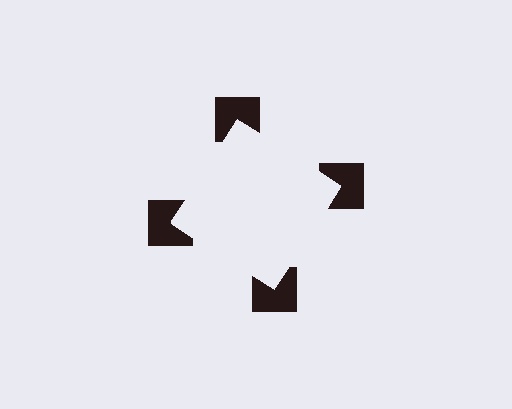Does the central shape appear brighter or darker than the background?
It typically appears slightly brighter than the background, even though no actual brightness change is drawn.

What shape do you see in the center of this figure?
An illusory square — its edges are inferred from the aligned wedge cuts in the notched squares, not physically drawn.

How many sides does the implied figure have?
4 sides.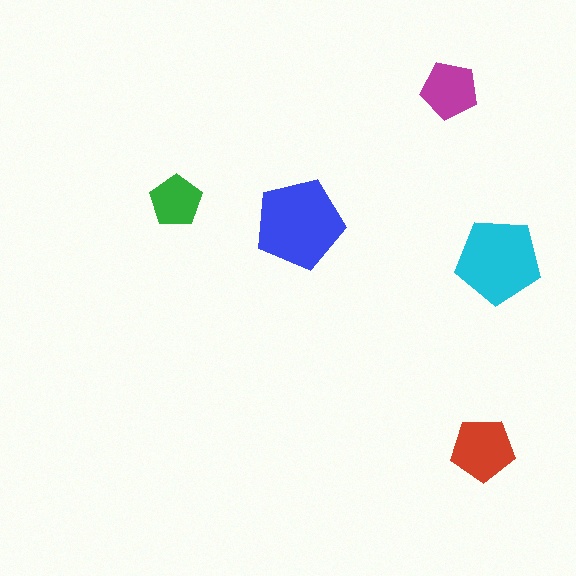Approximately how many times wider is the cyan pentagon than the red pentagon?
About 1.5 times wider.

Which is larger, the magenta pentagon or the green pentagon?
The magenta one.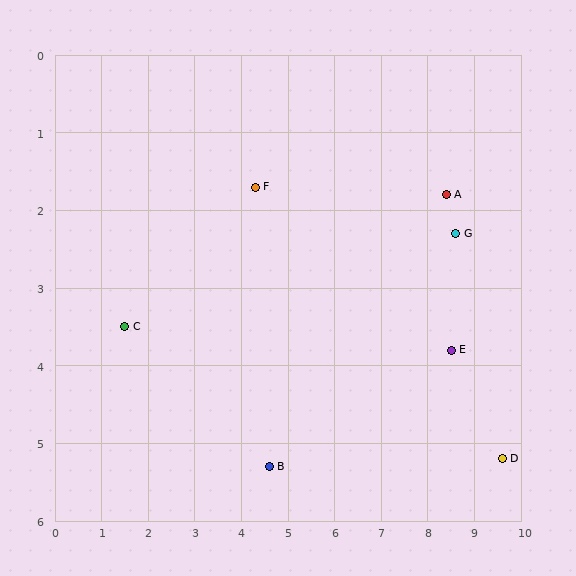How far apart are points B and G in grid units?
Points B and G are about 5.0 grid units apart.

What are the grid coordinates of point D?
Point D is at approximately (9.6, 5.2).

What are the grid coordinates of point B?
Point B is at approximately (4.6, 5.3).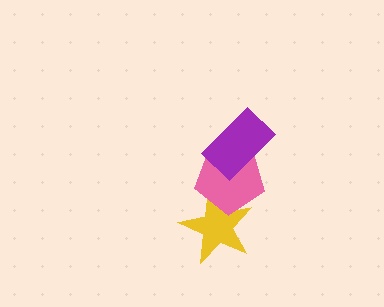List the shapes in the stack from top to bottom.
From top to bottom: the purple rectangle, the pink pentagon, the yellow star.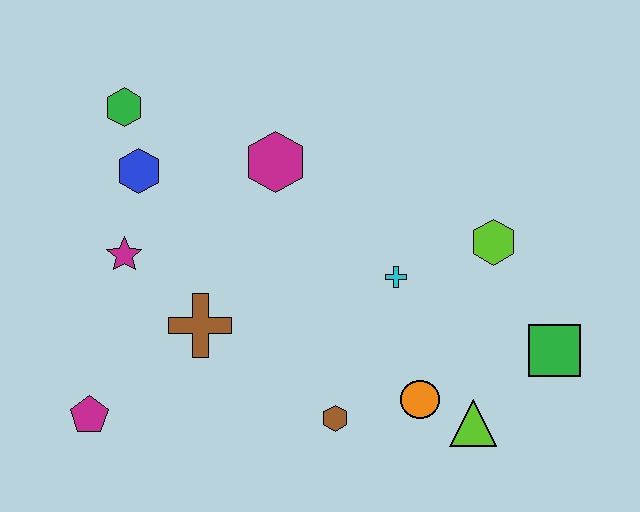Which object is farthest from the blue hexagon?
The green square is farthest from the blue hexagon.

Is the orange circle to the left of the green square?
Yes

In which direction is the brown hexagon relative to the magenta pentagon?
The brown hexagon is to the right of the magenta pentagon.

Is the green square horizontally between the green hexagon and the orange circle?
No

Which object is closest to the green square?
The lime triangle is closest to the green square.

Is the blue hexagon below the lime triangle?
No